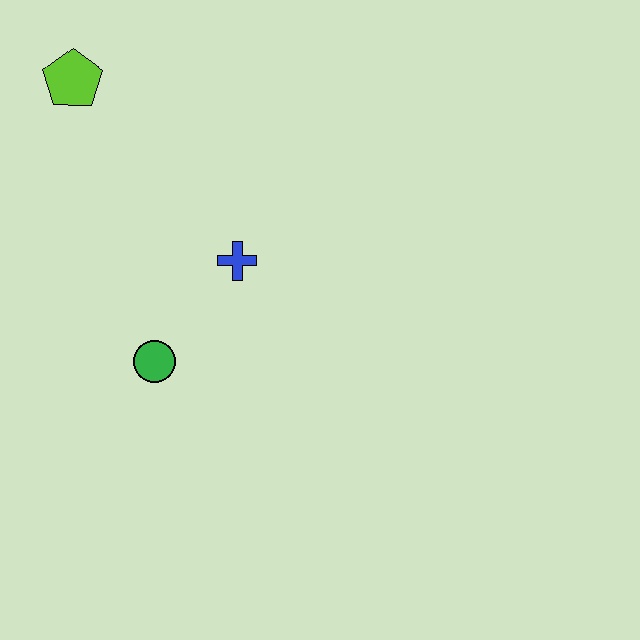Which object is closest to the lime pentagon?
The blue cross is closest to the lime pentagon.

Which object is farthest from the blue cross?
The lime pentagon is farthest from the blue cross.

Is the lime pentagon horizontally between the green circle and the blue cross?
No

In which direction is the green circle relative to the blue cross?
The green circle is below the blue cross.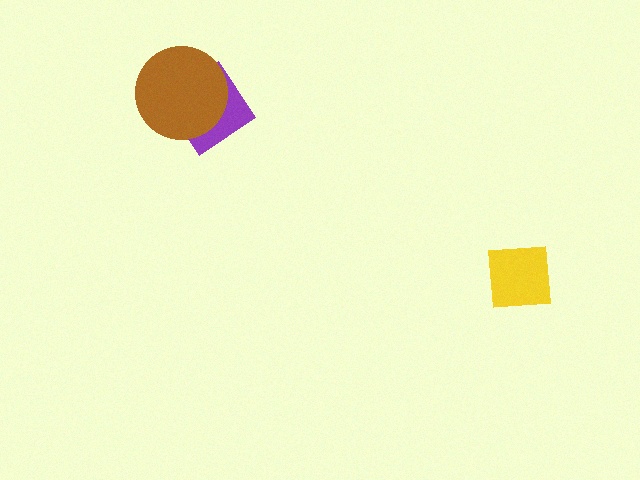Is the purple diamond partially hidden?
Yes, it is partially covered by another shape.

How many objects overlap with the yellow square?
0 objects overlap with the yellow square.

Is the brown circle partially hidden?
No, no other shape covers it.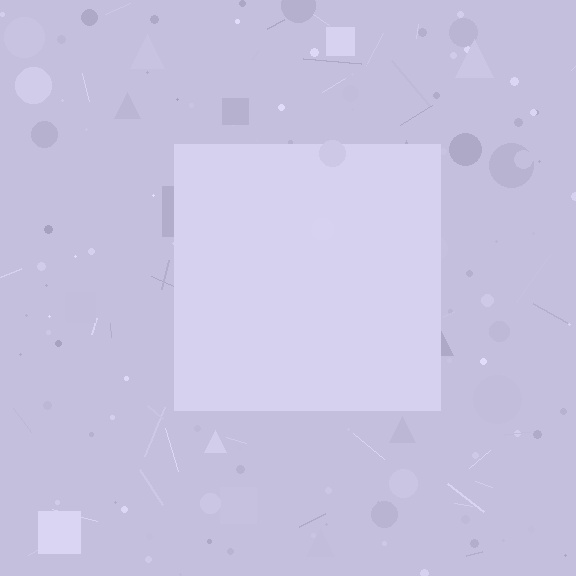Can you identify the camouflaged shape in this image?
The camouflaged shape is a square.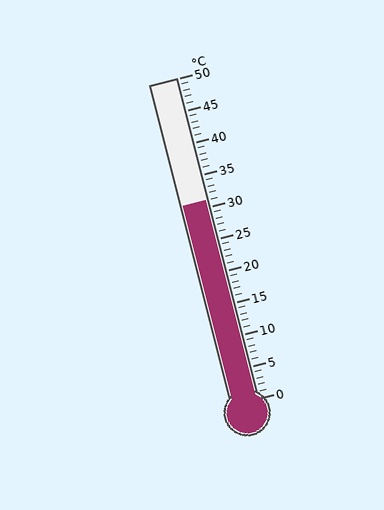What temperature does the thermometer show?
The thermometer shows approximately 31°C.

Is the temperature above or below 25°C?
The temperature is above 25°C.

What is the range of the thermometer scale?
The thermometer scale ranges from 0°C to 50°C.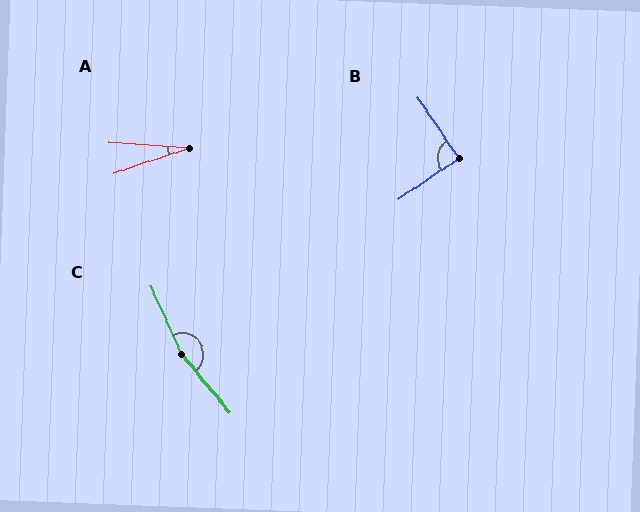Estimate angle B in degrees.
Approximately 90 degrees.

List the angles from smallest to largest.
A (23°), B (90°), C (165°).